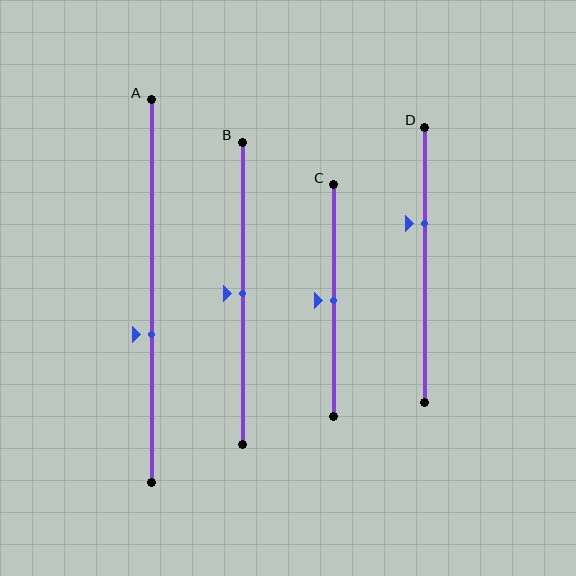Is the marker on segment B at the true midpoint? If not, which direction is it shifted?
Yes, the marker on segment B is at the true midpoint.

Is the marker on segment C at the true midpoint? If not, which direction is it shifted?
Yes, the marker on segment C is at the true midpoint.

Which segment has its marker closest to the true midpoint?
Segment B has its marker closest to the true midpoint.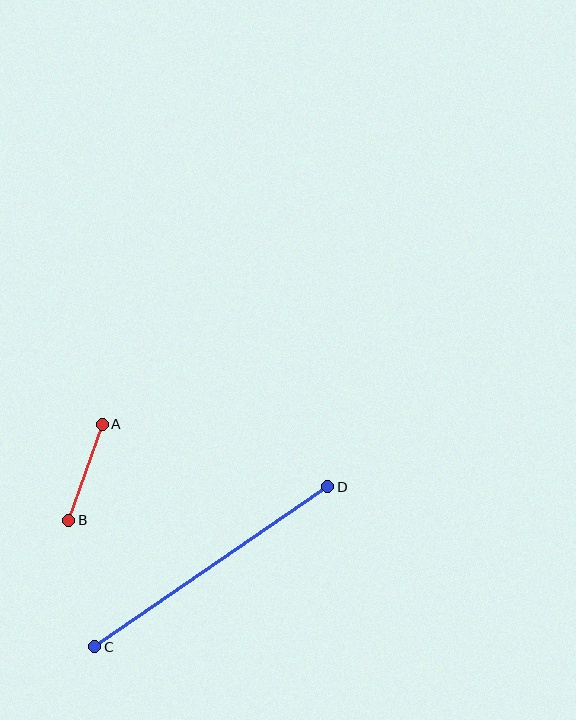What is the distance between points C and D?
The distance is approximately 283 pixels.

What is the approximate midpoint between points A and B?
The midpoint is at approximately (86, 472) pixels.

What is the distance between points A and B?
The distance is approximately 101 pixels.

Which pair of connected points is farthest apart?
Points C and D are farthest apart.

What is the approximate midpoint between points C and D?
The midpoint is at approximately (211, 567) pixels.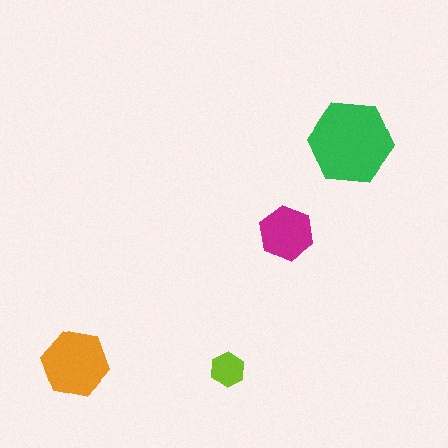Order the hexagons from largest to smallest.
the green one, the orange one, the magenta one, the lime one.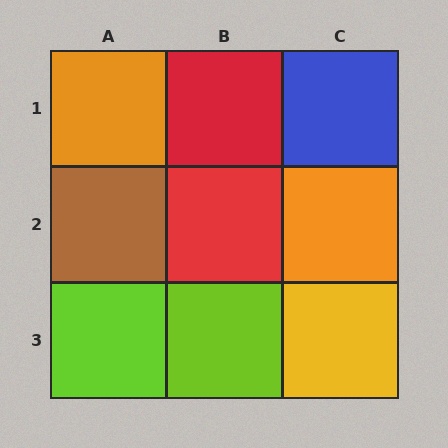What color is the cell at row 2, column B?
Red.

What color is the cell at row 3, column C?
Yellow.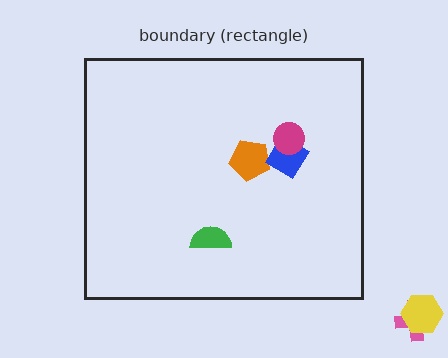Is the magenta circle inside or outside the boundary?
Inside.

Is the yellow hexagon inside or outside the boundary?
Outside.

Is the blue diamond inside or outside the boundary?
Inside.